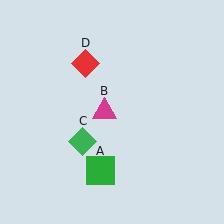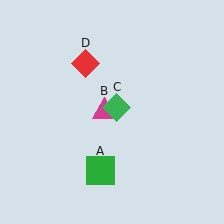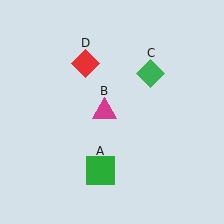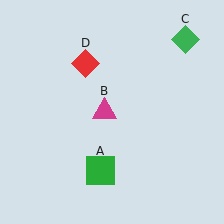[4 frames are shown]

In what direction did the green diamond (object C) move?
The green diamond (object C) moved up and to the right.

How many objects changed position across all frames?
1 object changed position: green diamond (object C).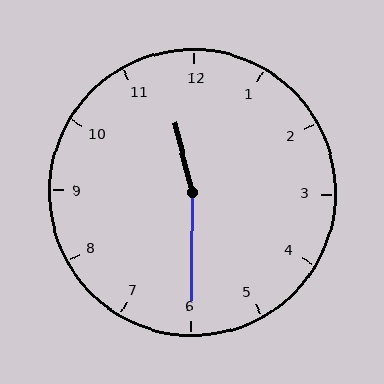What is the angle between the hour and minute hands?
Approximately 165 degrees.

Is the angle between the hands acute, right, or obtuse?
It is obtuse.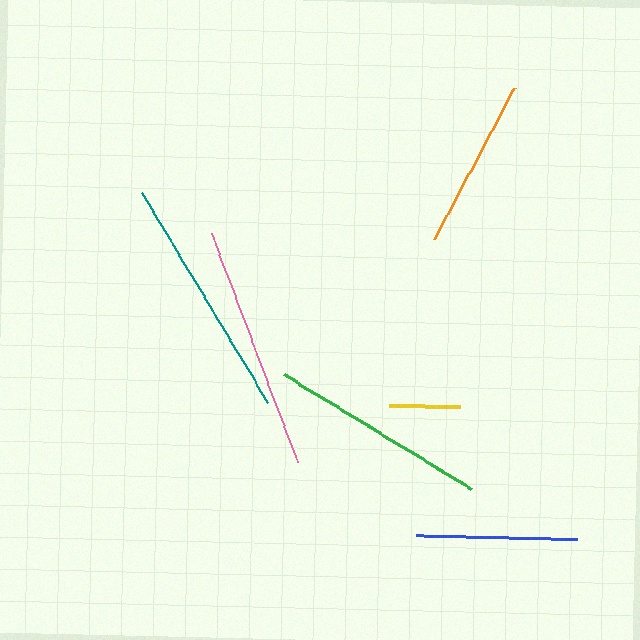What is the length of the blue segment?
The blue segment is approximately 160 pixels long.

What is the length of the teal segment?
The teal segment is approximately 245 pixels long.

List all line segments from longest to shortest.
From longest to shortest: teal, pink, green, orange, blue, yellow.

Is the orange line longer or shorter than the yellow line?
The orange line is longer than the yellow line.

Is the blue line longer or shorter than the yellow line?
The blue line is longer than the yellow line.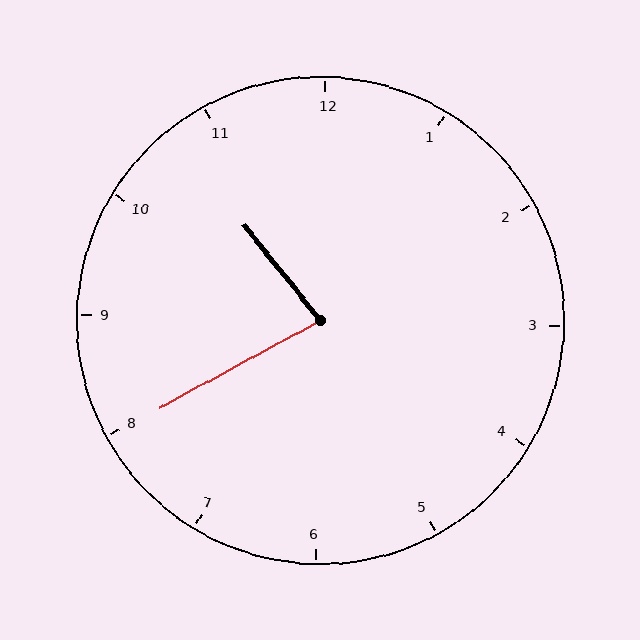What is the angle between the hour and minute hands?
Approximately 80 degrees.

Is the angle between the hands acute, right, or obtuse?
It is acute.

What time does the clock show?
10:40.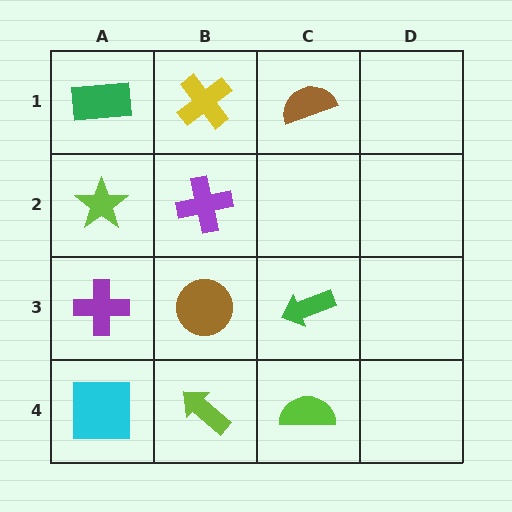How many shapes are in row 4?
3 shapes.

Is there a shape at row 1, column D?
No, that cell is empty.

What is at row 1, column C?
A brown semicircle.